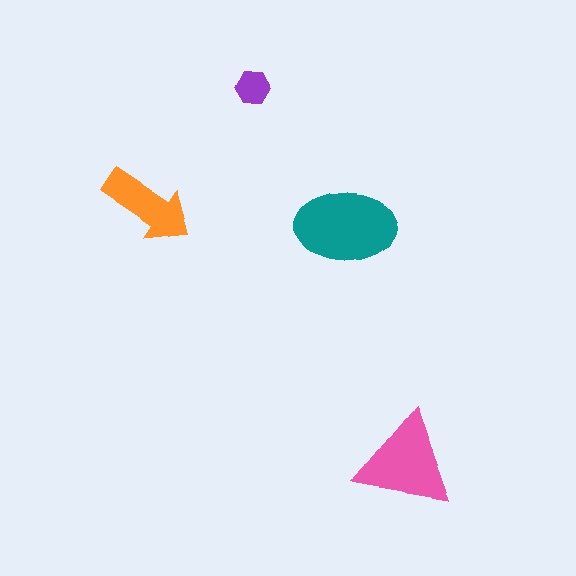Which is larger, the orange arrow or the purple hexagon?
The orange arrow.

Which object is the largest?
The teal ellipse.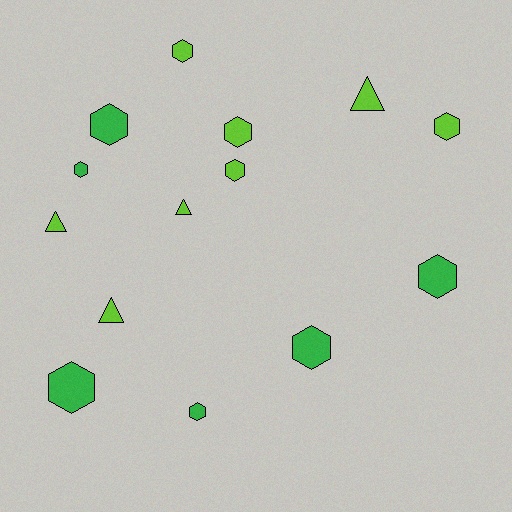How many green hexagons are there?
There are 6 green hexagons.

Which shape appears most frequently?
Hexagon, with 10 objects.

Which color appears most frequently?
Lime, with 8 objects.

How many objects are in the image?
There are 14 objects.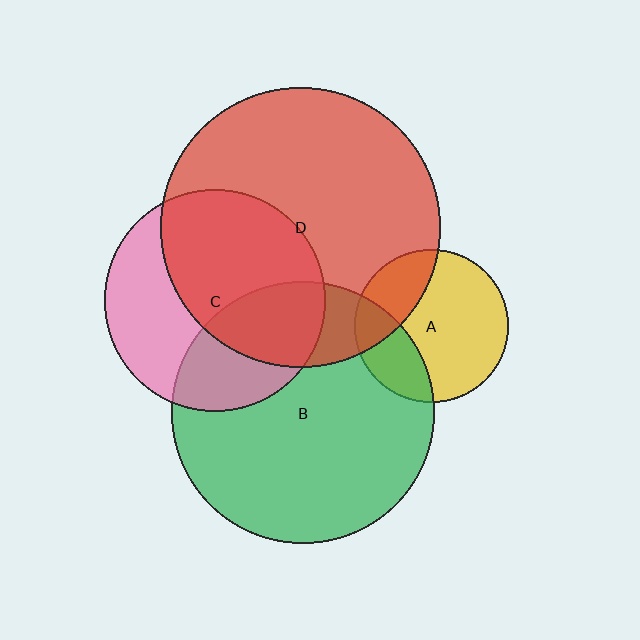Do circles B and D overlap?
Yes.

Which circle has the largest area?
Circle D (red).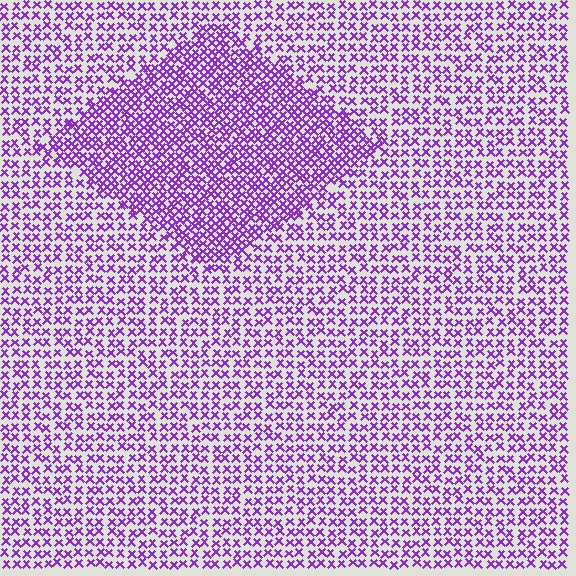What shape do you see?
I see a diamond.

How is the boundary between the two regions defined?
The boundary is defined by a change in element density (approximately 1.7x ratio). All elements are the same color, size, and shape.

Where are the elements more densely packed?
The elements are more densely packed inside the diamond boundary.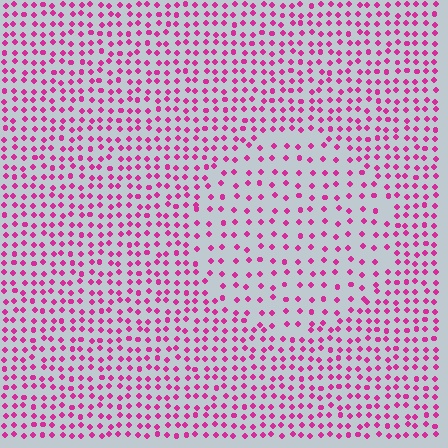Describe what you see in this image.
The image contains small magenta elements arranged at two different densities. A circle-shaped region is visible where the elements are less densely packed than the surrounding area.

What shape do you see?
I see a circle.